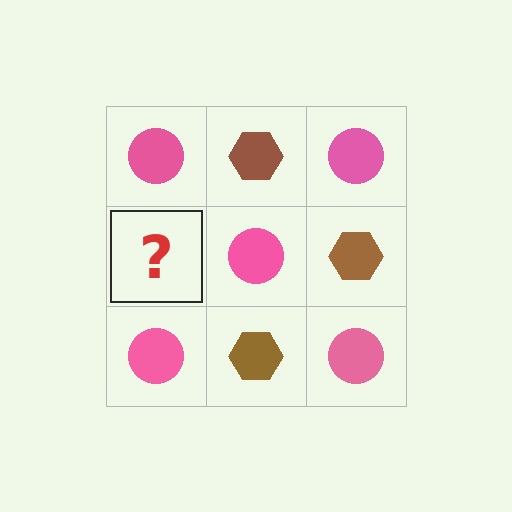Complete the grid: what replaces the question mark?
The question mark should be replaced with a brown hexagon.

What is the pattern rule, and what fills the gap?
The rule is that it alternates pink circle and brown hexagon in a checkerboard pattern. The gap should be filled with a brown hexagon.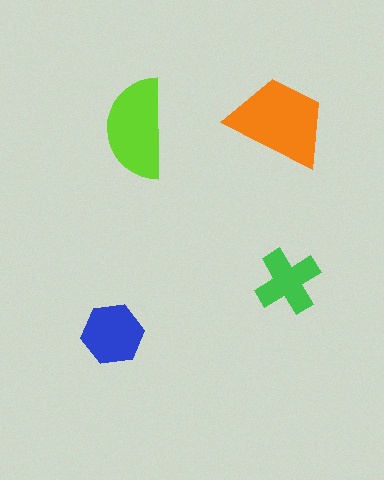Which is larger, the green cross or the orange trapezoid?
The orange trapezoid.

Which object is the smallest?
The green cross.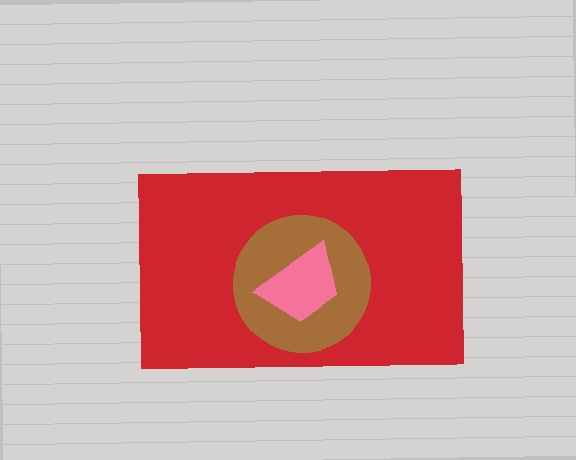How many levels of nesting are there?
3.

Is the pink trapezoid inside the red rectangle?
Yes.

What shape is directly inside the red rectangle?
The brown circle.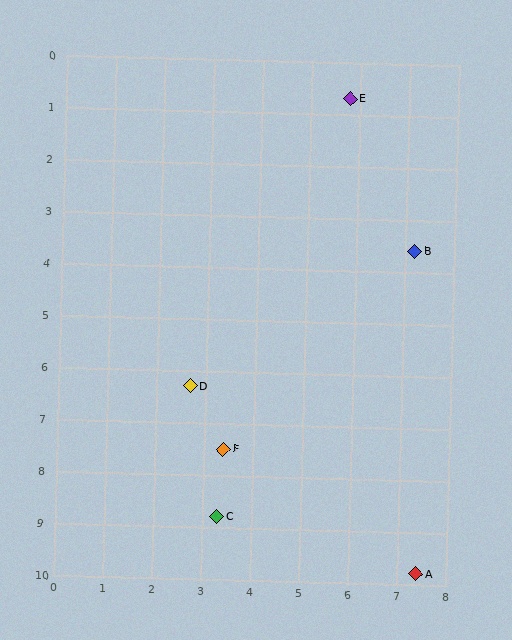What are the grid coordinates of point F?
Point F is at approximately (3.4, 7.5).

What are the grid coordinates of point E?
Point E is at approximately (5.8, 0.7).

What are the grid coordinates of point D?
Point D is at approximately (2.7, 6.3).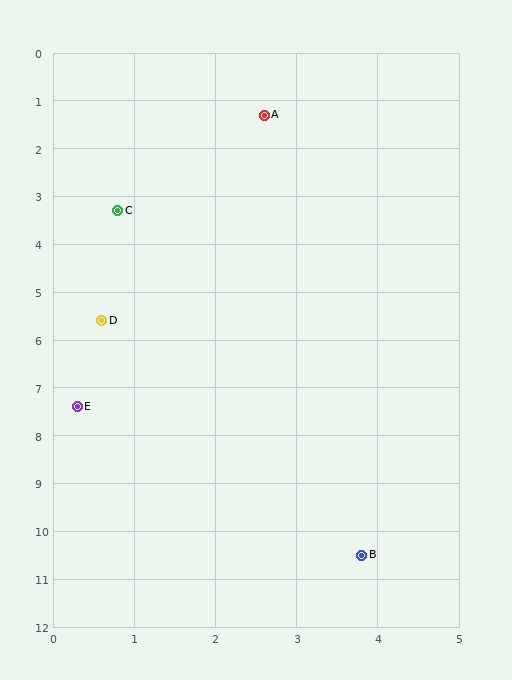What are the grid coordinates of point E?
Point E is at approximately (0.3, 7.4).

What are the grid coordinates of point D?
Point D is at approximately (0.6, 5.6).